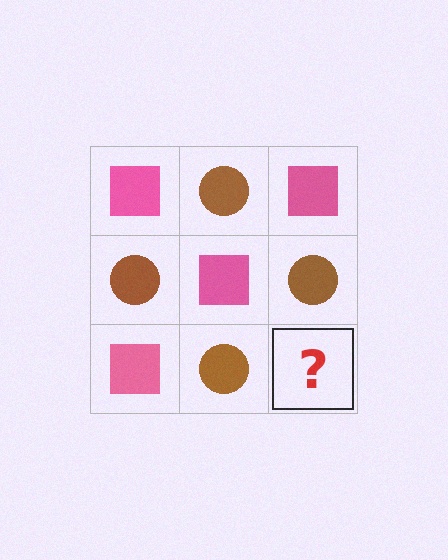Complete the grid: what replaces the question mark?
The question mark should be replaced with a pink square.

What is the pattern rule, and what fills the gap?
The rule is that it alternates pink square and brown circle in a checkerboard pattern. The gap should be filled with a pink square.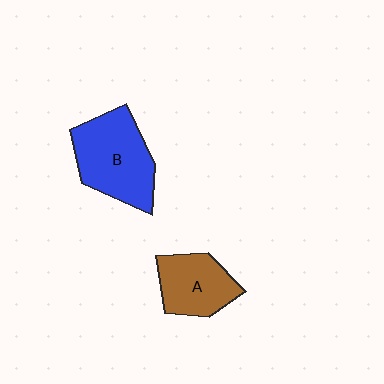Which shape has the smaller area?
Shape A (brown).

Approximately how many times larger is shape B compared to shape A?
Approximately 1.4 times.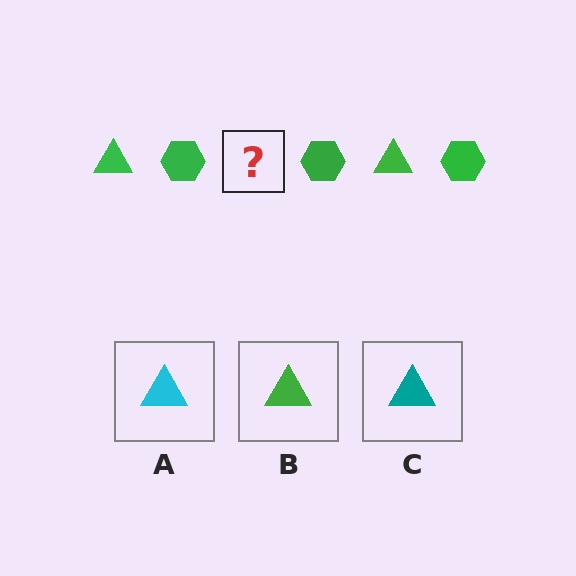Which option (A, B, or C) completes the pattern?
B.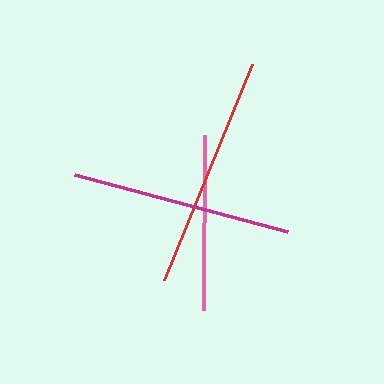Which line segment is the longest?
The red line is the longest at approximately 233 pixels.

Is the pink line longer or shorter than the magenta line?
The magenta line is longer than the pink line.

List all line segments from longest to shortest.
From longest to shortest: red, magenta, pink.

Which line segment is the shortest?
The pink line is the shortest at approximately 175 pixels.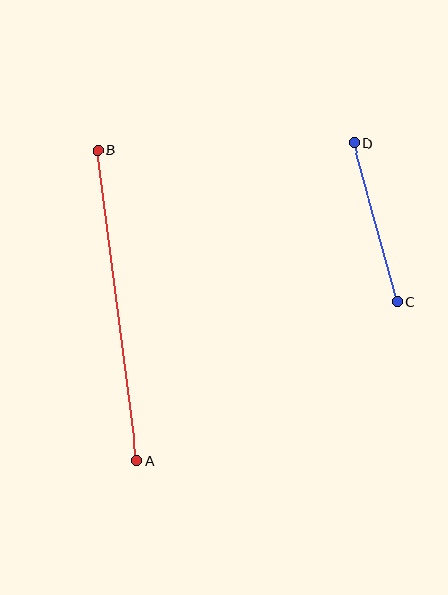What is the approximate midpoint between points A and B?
The midpoint is at approximately (118, 305) pixels.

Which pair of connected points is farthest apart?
Points A and B are farthest apart.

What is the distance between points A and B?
The distance is approximately 313 pixels.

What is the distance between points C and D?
The distance is approximately 164 pixels.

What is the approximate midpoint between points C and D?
The midpoint is at approximately (376, 222) pixels.